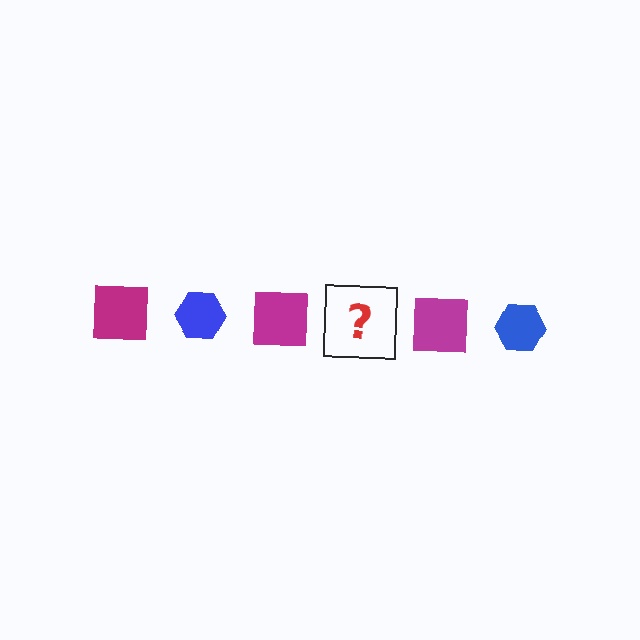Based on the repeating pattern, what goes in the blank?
The blank should be a blue hexagon.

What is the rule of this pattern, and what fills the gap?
The rule is that the pattern alternates between magenta square and blue hexagon. The gap should be filled with a blue hexagon.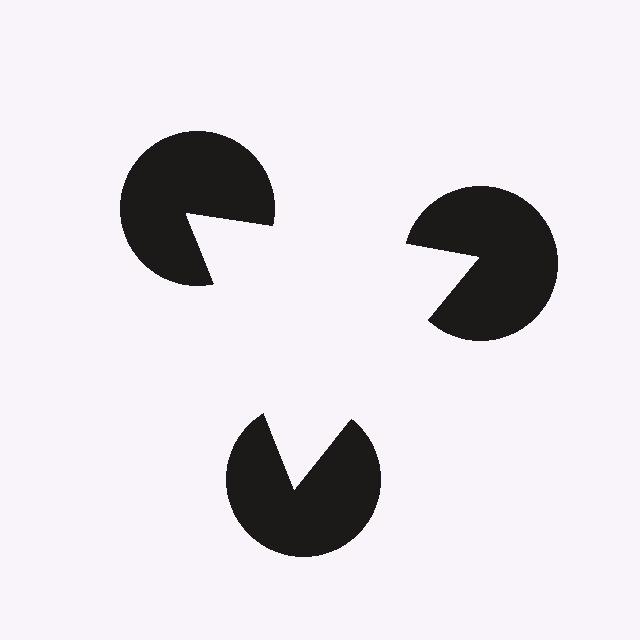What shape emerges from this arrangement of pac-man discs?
An illusory triangle — its edges are inferred from the aligned wedge cuts in the pac-man discs, not physically drawn.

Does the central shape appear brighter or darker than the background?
It typically appears slightly brighter than the background, even though no actual brightness change is drawn.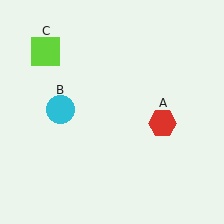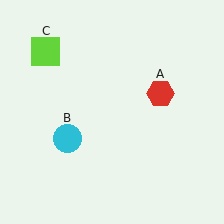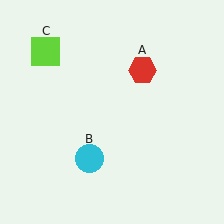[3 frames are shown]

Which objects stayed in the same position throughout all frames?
Lime square (object C) remained stationary.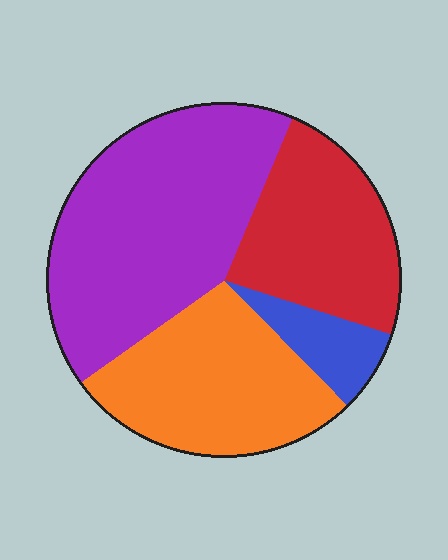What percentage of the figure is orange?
Orange covers 27% of the figure.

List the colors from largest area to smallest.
From largest to smallest: purple, orange, red, blue.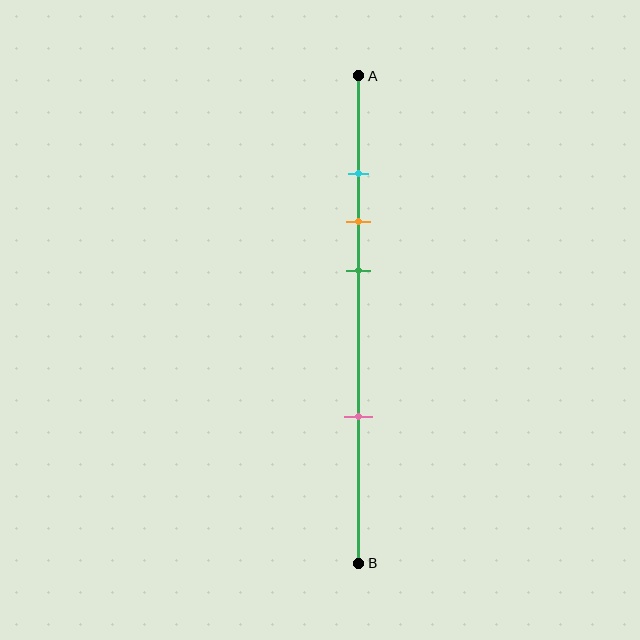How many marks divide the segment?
There are 4 marks dividing the segment.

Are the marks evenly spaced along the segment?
No, the marks are not evenly spaced.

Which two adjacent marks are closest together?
The cyan and orange marks are the closest adjacent pair.